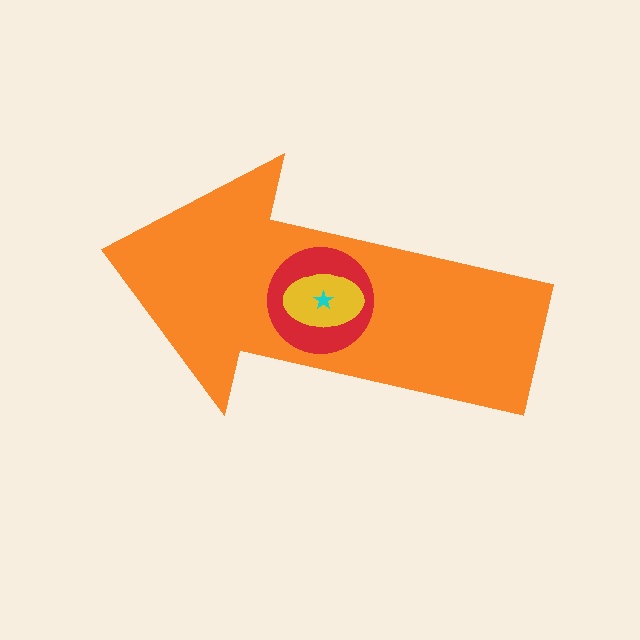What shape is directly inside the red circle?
The yellow ellipse.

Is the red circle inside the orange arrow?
Yes.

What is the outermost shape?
The orange arrow.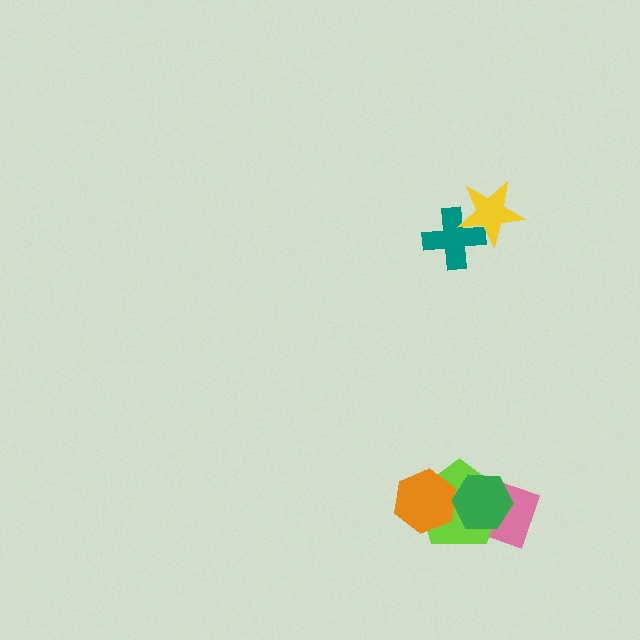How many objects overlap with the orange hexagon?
2 objects overlap with the orange hexagon.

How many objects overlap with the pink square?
2 objects overlap with the pink square.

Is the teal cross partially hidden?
Yes, it is partially covered by another shape.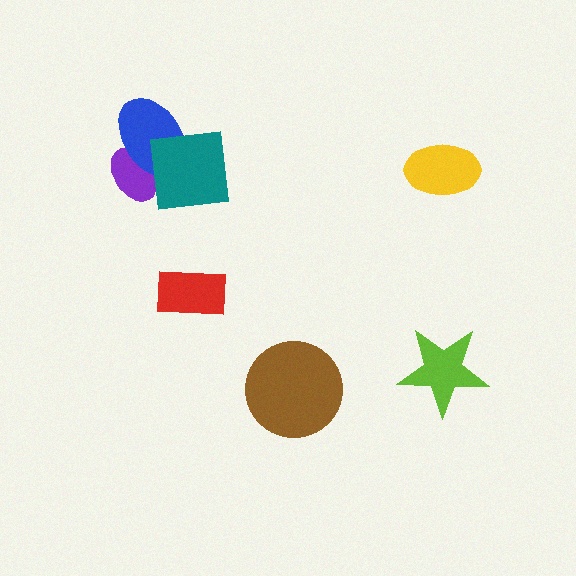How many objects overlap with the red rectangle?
0 objects overlap with the red rectangle.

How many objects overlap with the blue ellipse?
2 objects overlap with the blue ellipse.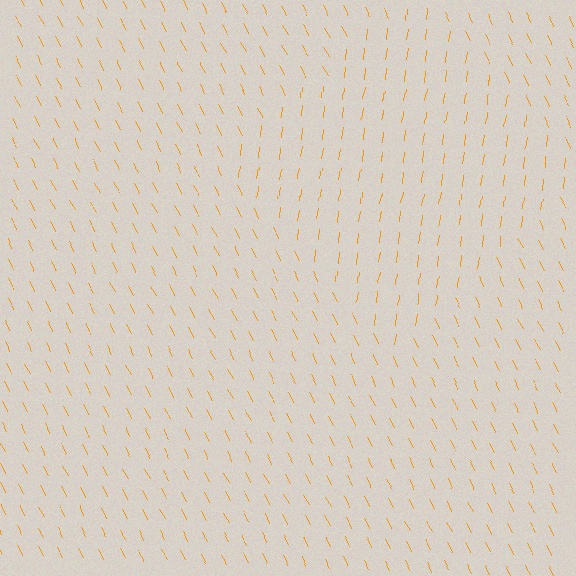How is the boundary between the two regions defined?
The boundary is defined purely by a change in line orientation (approximately 35 degrees difference). All lines are the same color and thickness.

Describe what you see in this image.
The image is filled with small orange line segments. A diamond region in the image has lines oriented differently from the surrounding lines, creating a visible texture boundary.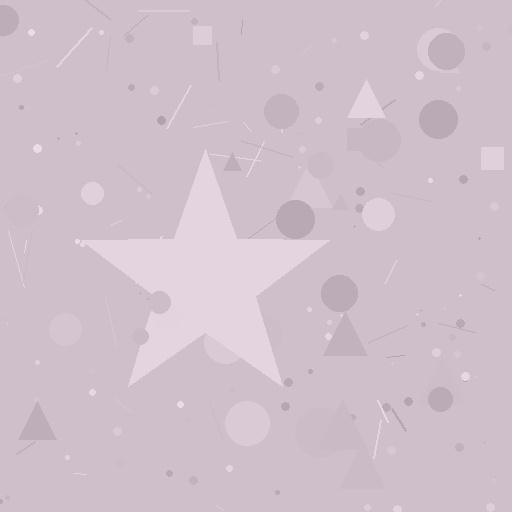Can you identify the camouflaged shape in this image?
The camouflaged shape is a star.